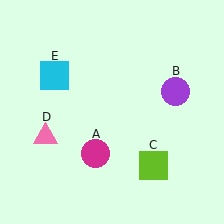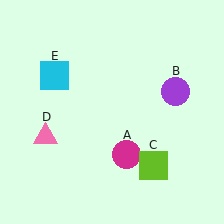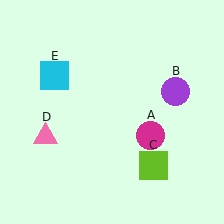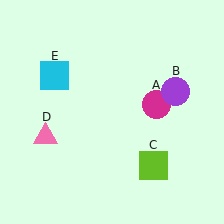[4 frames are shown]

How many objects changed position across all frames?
1 object changed position: magenta circle (object A).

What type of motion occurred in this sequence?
The magenta circle (object A) rotated counterclockwise around the center of the scene.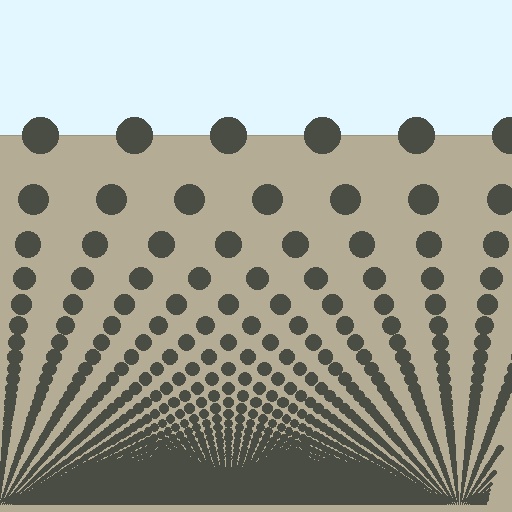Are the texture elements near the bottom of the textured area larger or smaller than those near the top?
Smaller. The gradient is inverted — elements near the bottom are smaller and denser.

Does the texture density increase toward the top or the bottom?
Density increases toward the bottom.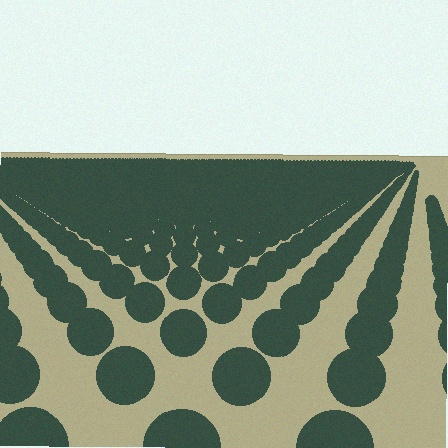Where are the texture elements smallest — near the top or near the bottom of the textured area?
Near the top.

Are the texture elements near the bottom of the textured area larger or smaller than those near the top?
Larger. Near the bottom, elements are closer to the viewer and appear at a bigger on-screen size.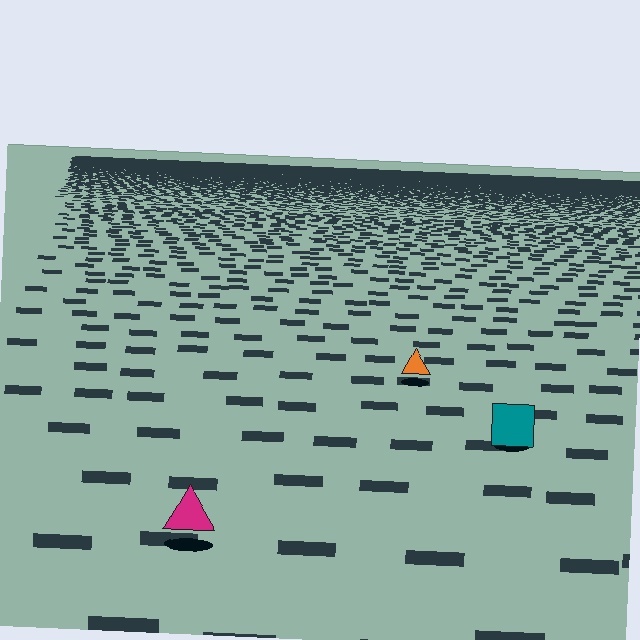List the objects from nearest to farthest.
From nearest to farthest: the magenta triangle, the teal square, the orange triangle.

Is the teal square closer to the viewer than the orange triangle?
Yes. The teal square is closer — you can tell from the texture gradient: the ground texture is coarser near it.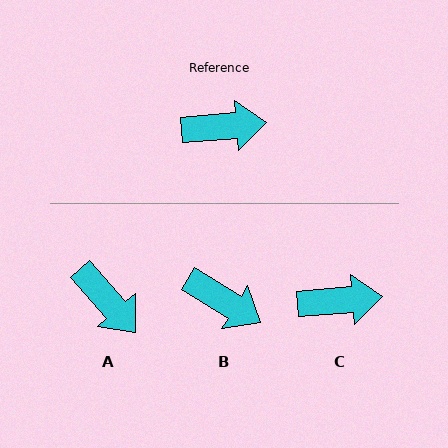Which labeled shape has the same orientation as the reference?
C.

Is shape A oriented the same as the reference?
No, it is off by about 54 degrees.